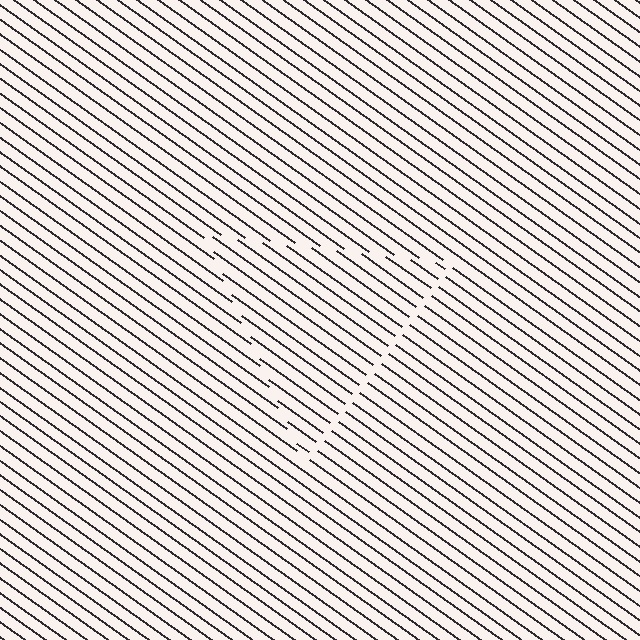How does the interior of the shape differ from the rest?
The interior of the shape contains the same grating, shifted by half a period — the contour is defined by the phase discontinuity where line-ends from the inner and outer gratings abut.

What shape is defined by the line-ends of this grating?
An illusory triangle. The interior of the shape contains the same grating, shifted by half a period — the contour is defined by the phase discontinuity where line-ends from the inner and outer gratings abut.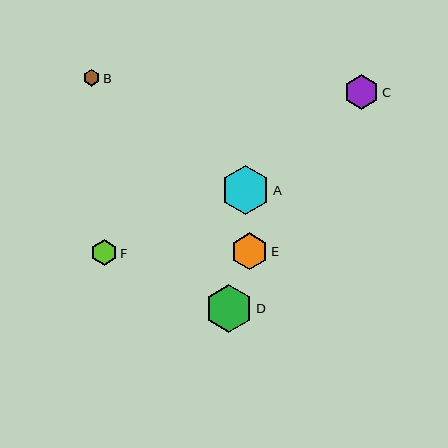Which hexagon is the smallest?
Hexagon B is the smallest with a size of approximately 17 pixels.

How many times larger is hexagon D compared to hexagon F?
Hexagon D is approximately 1.9 times the size of hexagon F.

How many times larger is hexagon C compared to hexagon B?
Hexagon C is approximately 2.1 times the size of hexagon B.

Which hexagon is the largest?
Hexagon A is the largest with a size of approximately 49 pixels.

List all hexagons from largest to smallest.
From largest to smallest: A, D, E, C, F, B.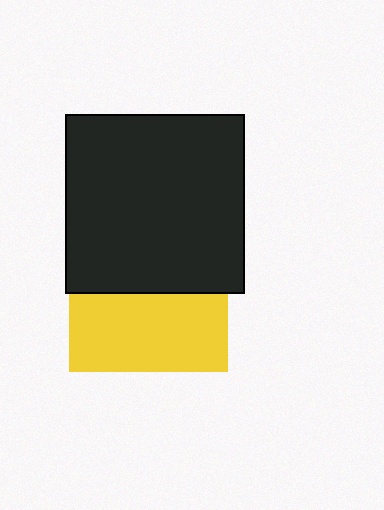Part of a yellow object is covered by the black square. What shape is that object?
It is a square.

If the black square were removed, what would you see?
You would see the complete yellow square.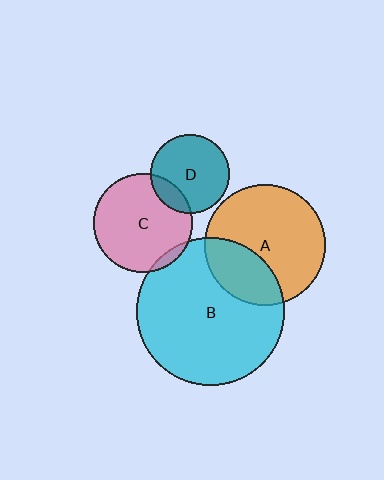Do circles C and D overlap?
Yes.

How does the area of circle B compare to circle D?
Approximately 3.5 times.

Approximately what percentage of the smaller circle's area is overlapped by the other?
Approximately 15%.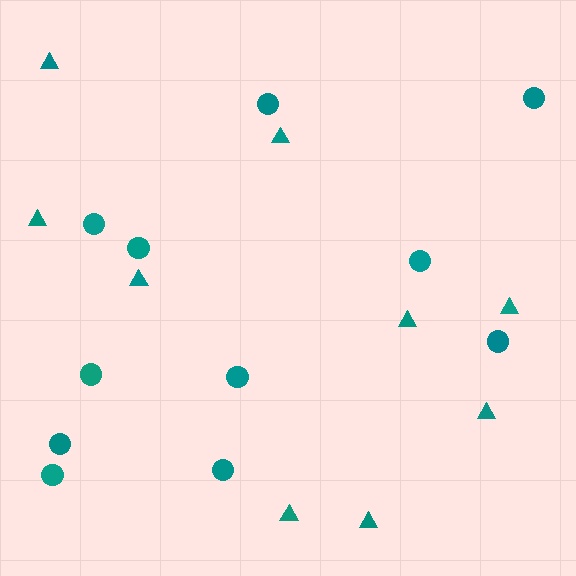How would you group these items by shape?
There are 2 groups: one group of triangles (9) and one group of circles (11).